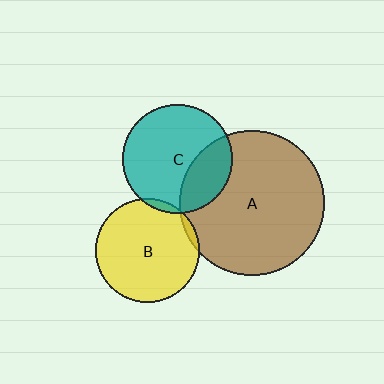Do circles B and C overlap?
Yes.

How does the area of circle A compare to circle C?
Approximately 1.7 times.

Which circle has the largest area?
Circle A (brown).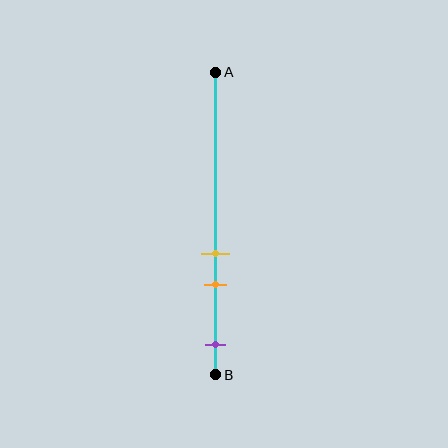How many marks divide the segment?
There are 3 marks dividing the segment.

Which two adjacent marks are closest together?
The yellow and orange marks are the closest adjacent pair.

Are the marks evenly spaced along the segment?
No, the marks are not evenly spaced.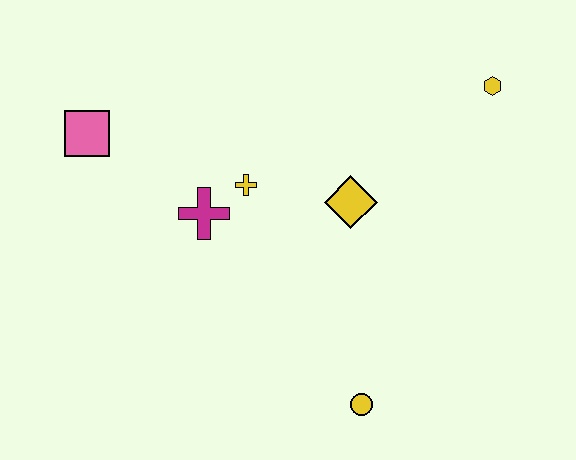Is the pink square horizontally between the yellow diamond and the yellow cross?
No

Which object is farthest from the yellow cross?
The yellow hexagon is farthest from the yellow cross.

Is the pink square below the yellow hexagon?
Yes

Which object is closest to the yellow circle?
The yellow diamond is closest to the yellow circle.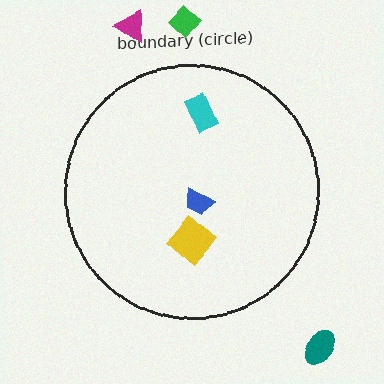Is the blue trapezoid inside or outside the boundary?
Inside.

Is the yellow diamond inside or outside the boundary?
Inside.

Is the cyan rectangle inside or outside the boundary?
Inside.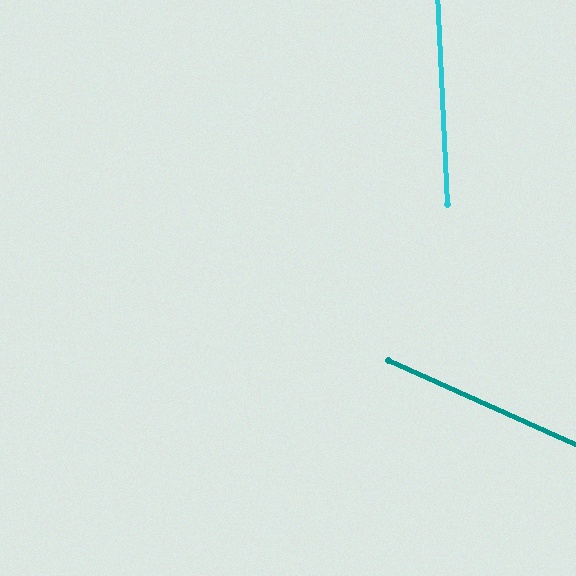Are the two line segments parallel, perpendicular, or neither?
Neither parallel nor perpendicular — they differ by about 63°.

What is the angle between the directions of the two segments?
Approximately 63 degrees.